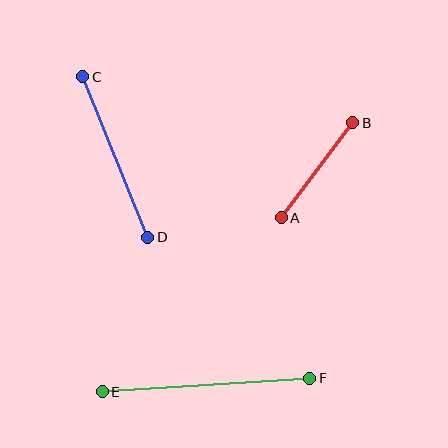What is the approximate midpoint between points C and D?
The midpoint is at approximately (115, 157) pixels.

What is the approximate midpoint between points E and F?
The midpoint is at approximately (206, 385) pixels.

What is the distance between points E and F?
The distance is approximately 208 pixels.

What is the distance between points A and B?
The distance is approximately 119 pixels.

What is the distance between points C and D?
The distance is approximately 173 pixels.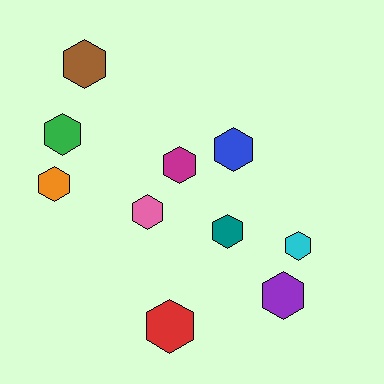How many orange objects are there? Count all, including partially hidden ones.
There is 1 orange object.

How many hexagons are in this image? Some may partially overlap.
There are 10 hexagons.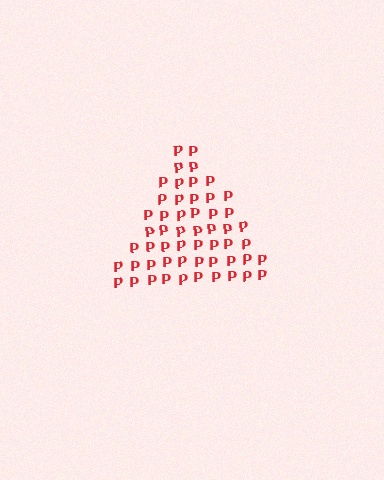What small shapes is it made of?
It is made of small letter P's.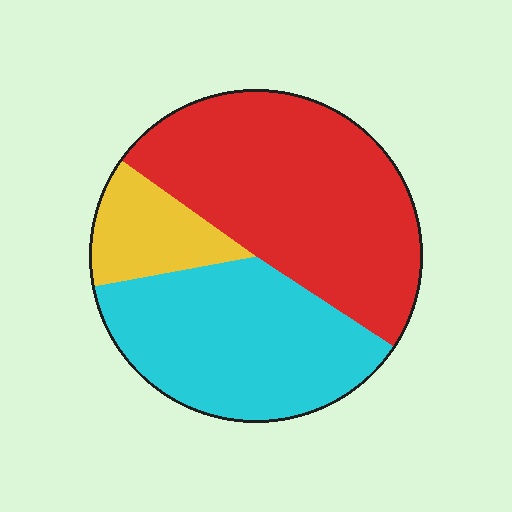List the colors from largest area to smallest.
From largest to smallest: red, cyan, yellow.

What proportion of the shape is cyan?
Cyan takes up about three eighths (3/8) of the shape.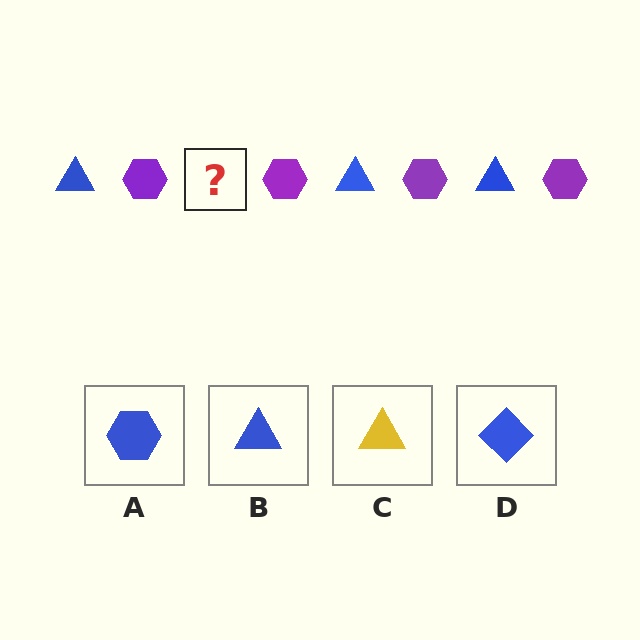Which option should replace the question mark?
Option B.